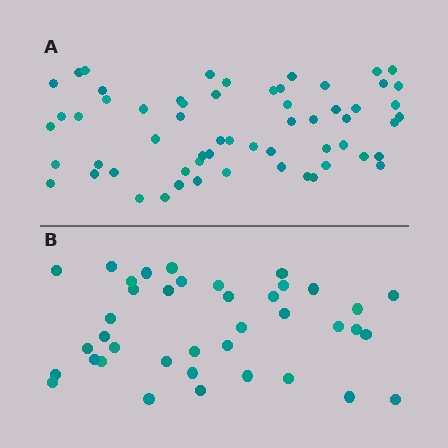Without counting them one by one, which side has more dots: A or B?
Region A (the top region) has more dots.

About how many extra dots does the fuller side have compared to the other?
Region A has approximately 20 more dots than region B.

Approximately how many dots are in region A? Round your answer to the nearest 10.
About 60 dots.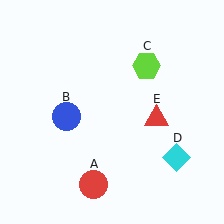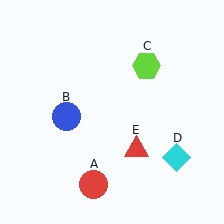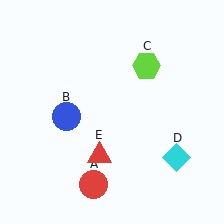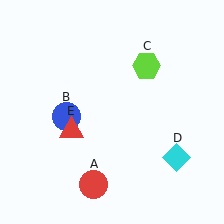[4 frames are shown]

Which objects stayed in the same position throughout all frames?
Red circle (object A) and blue circle (object B) and lime hexagon (object C) and cyan diamond (object D) remained stationary.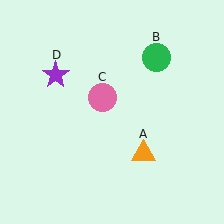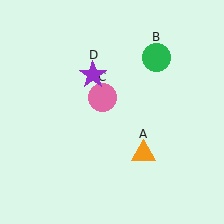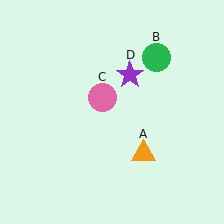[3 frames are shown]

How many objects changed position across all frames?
1 object changed position: purple star (object D).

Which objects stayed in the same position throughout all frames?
Orange triangle (object A) and green circle (object B) and pink circle (object C) remained stationary.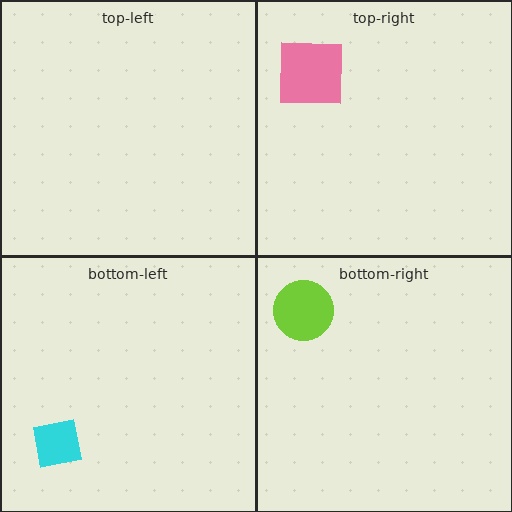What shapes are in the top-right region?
The pink square.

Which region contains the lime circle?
The bottom-right region.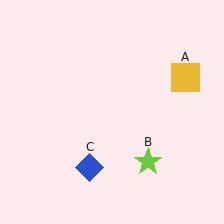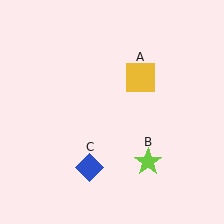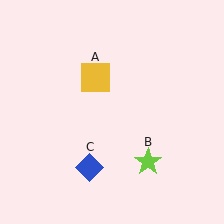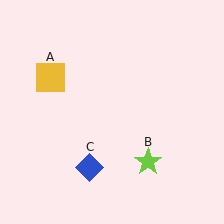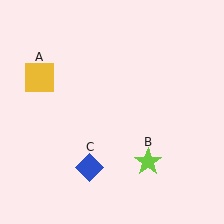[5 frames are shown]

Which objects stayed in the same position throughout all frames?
Lime star (object B) and blue diamond (object C) remained stationary.